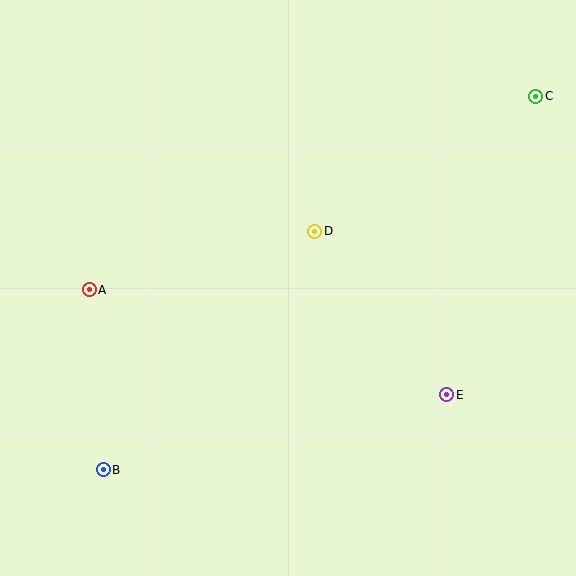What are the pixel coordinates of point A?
Point A is at (89, 290).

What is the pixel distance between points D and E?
The distance between D and E is 210 pixels.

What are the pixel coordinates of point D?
Point D is at (315, 231).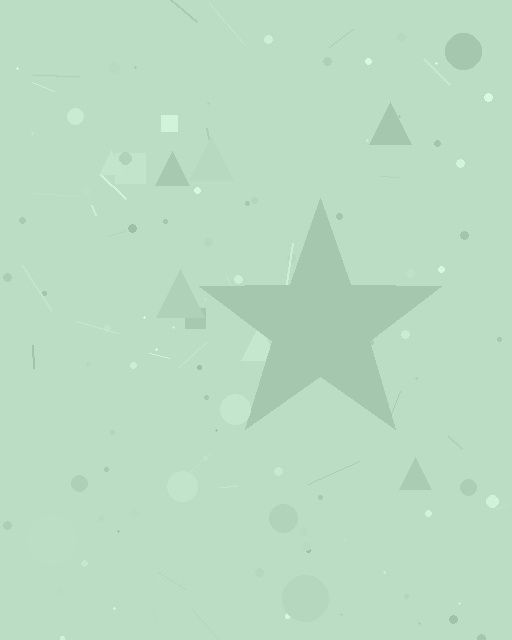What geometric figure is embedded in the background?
A star is embedded in the background.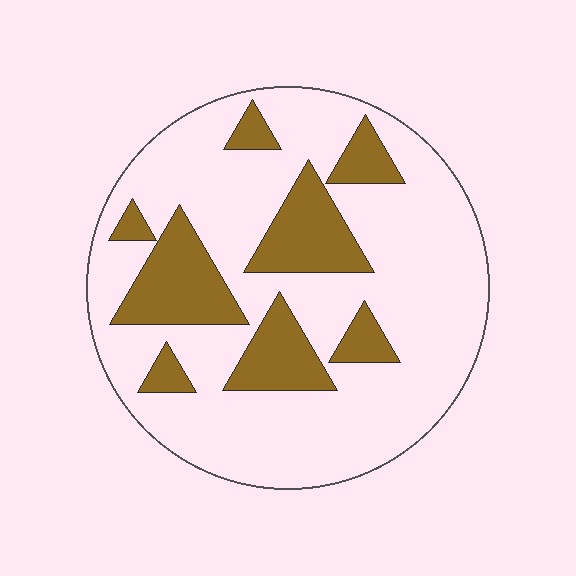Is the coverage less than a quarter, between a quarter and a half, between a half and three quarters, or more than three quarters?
Less than a quarter.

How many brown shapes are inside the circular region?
8.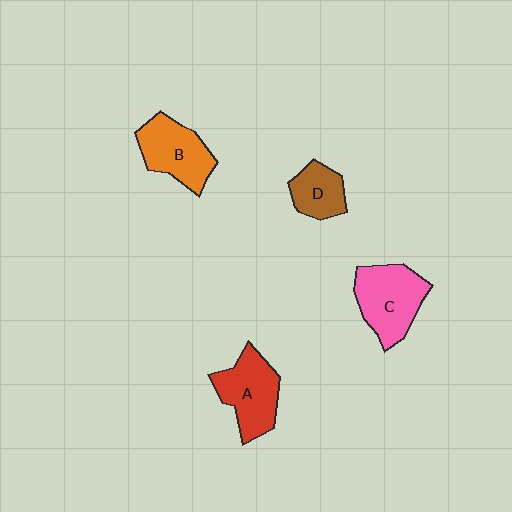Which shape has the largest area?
Shape C (pink).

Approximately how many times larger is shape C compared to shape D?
Approximately 1.7 times.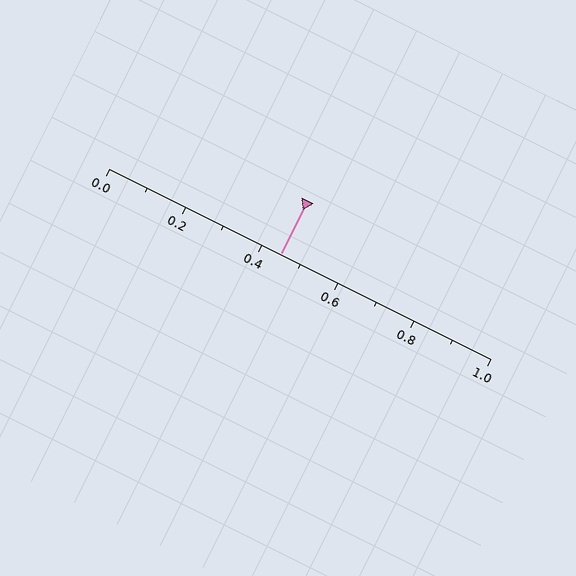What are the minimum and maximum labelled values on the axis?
The axis runs from 0.0 to 1.0.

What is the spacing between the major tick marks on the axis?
The major ticks are spaced 0.2 apart.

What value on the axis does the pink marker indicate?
The marker indicates approximately 0.45.